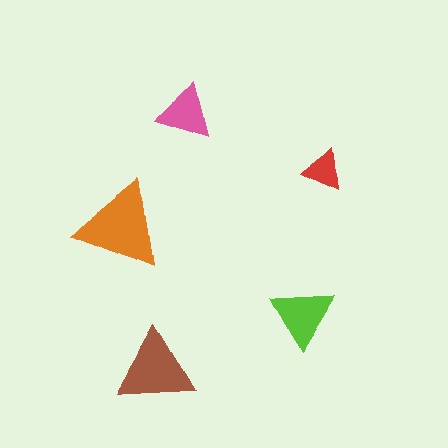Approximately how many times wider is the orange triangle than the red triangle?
About 2 times wider.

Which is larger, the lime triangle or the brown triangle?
The brown one.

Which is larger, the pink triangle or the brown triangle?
The brown one.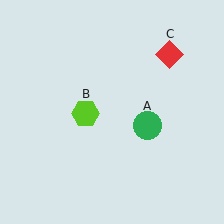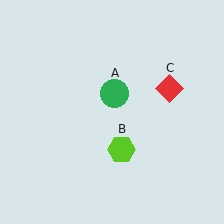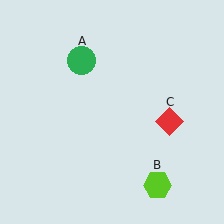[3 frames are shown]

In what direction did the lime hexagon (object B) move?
The lime hexagon (object B) moved down and to the right.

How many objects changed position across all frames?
3 objects changed position: green circle (object A), lime hexagon (object B), red diamond (object C).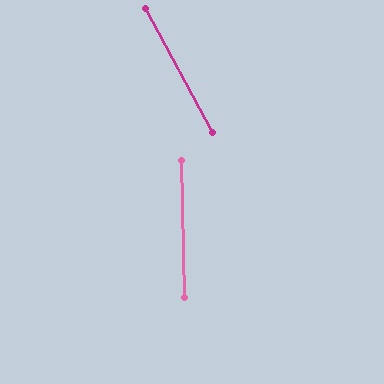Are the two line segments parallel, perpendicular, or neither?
Neither parallel nor perpendicular — they differ by about 27°.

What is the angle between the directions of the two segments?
Approximately 27 degrees.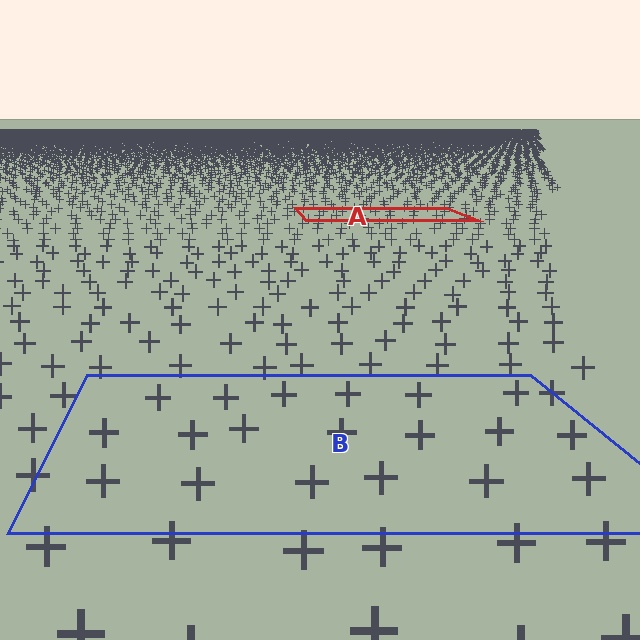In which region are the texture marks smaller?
The texture marks are smaller in region A, because it is farther away.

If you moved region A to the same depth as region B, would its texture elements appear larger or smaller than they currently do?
They would appear larger. At a closer depth, the same texture elements are projected at a bigger on-screen size.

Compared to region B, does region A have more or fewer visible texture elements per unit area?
Region A has more texture elements per unit area — they are packed more densely because it is farther away.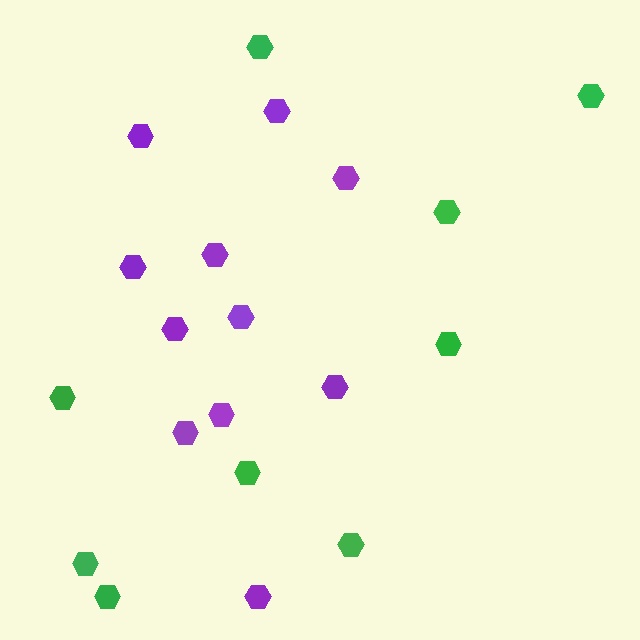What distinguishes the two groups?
There are 2 groups: one group of purple hexagons (11) and one group of green hexagons (9).